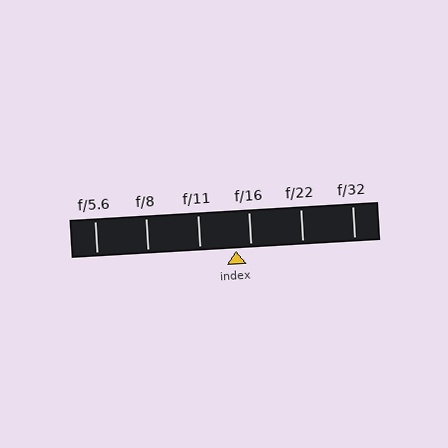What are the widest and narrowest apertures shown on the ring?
The widest aperture shown is f/5.6 and the narrowest is f/32.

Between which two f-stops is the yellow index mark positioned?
The index mark is between f/11 and f/16.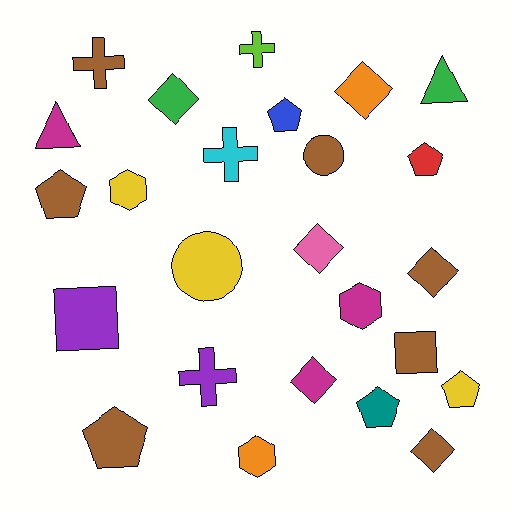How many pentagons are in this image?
There are 6 pentagons.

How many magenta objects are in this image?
There are 3 magenta objects.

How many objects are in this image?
There are 25 objects.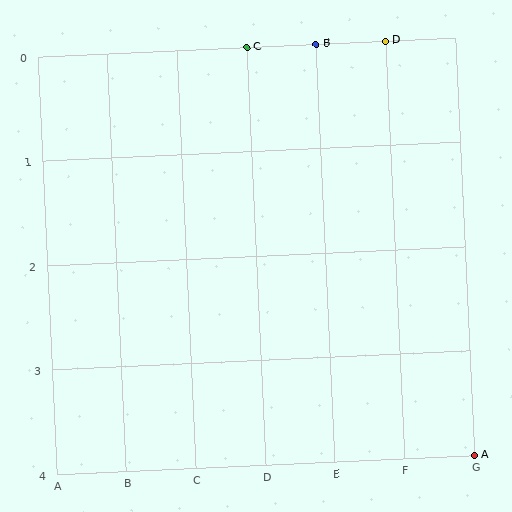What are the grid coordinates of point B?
Point B is at grid coordinates (E, 0).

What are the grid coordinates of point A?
Point A is at grid coordinates (G, 4).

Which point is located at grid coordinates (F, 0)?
Point D is at (F, 0).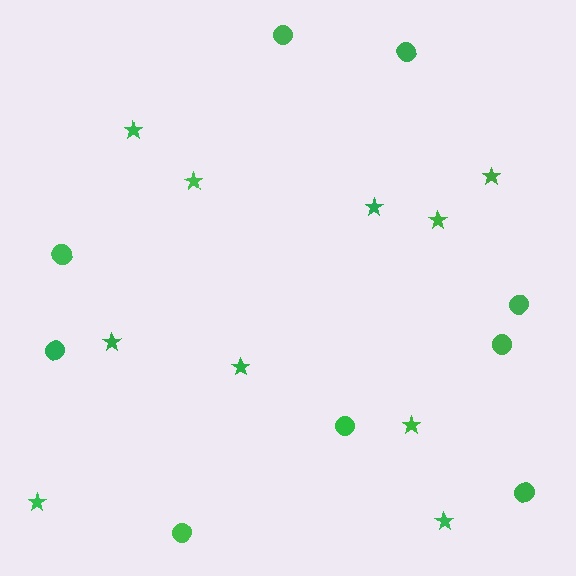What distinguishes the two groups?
There are 2 groups: one group of circles (9) and one group of stars (10).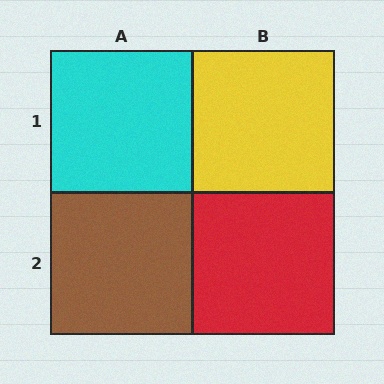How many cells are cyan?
1 cell is cyan.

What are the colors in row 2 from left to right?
Brown, red.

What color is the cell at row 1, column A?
Cyan.